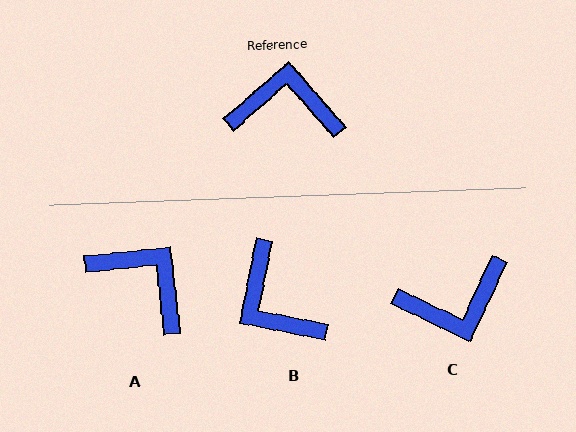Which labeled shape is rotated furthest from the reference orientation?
C, about 157 degrees away.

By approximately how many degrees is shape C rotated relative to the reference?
Approximately 157 degrees clockwise.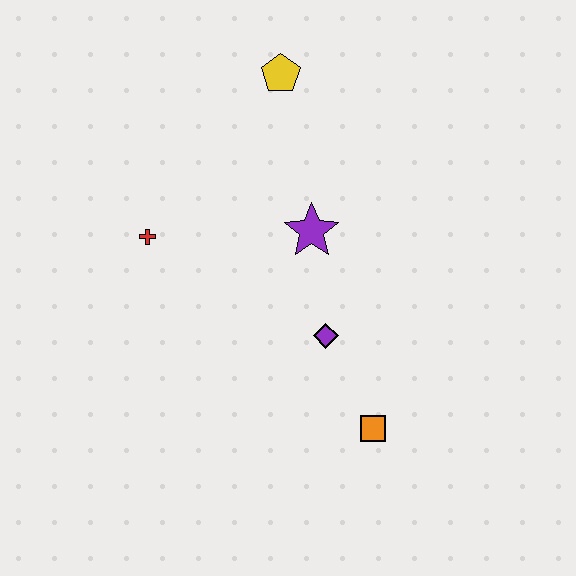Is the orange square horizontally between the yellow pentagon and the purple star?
No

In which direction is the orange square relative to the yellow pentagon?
The orange square is below the yellow pentagon.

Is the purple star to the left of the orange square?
Yes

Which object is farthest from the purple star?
The orange square is farthest from the purple star.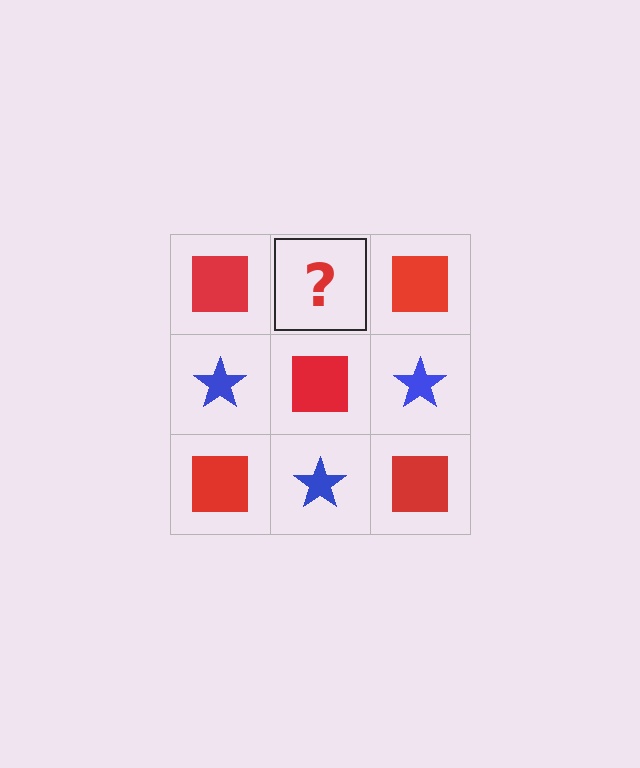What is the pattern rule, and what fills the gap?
The rule is that it alternates red square and blue star in a checkerboard pattern. The gap should be filled with a blue star.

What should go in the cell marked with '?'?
The missing cell should contain a blue star.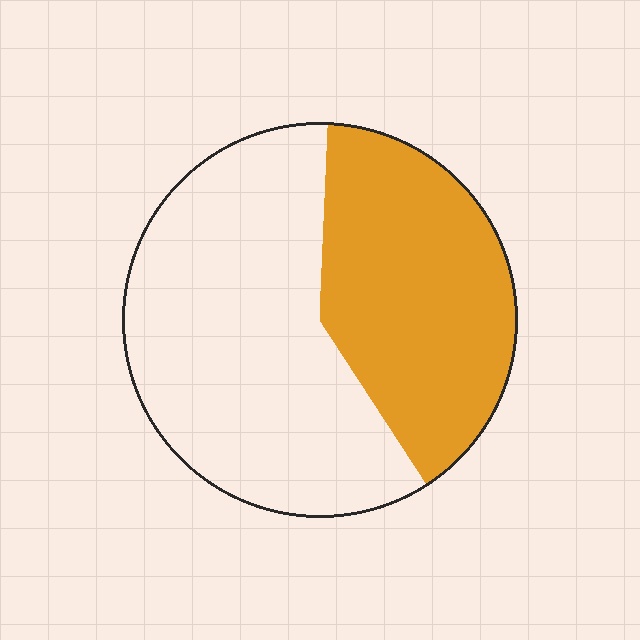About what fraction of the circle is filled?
About two fifths (2/5).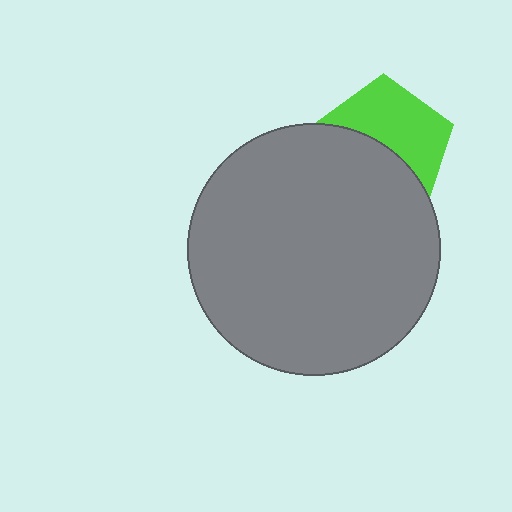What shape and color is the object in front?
The object in front is a gray circle.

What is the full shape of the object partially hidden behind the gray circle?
The partially hidden object is a lime pentagon.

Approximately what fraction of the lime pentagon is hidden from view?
Roughly 48% of the lime pentagon is hidden behind the gray circle.